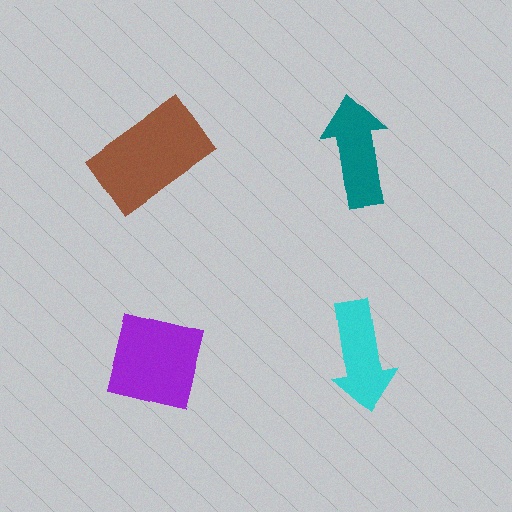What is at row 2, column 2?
A cyan arrow.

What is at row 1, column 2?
A teal arrow.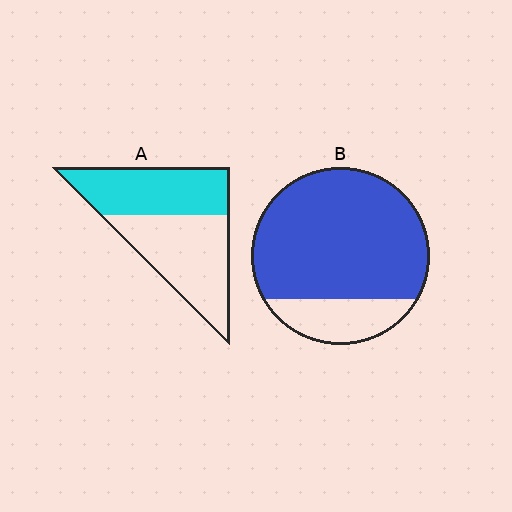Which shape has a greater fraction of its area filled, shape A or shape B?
Shape B.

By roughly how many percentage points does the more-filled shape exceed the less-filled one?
By roughly 35 percentage points (B over A).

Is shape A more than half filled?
Roughly half.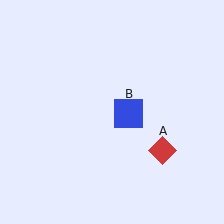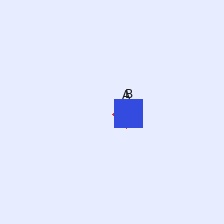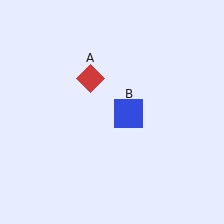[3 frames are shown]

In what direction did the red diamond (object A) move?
The red diamond (object A) moved up and to the left.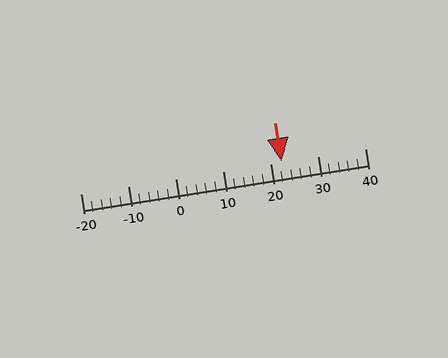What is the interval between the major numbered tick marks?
The major tick marks are spaced 10 units apart.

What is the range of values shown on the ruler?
The ruler shows values from -20 to 40.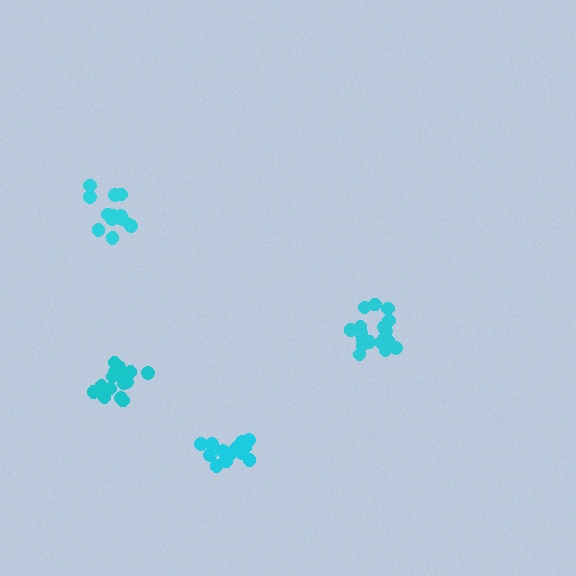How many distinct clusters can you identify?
There are 4 distinct clusters.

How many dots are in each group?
Group 1: 17 dots, Group 2: 19 dots, Group 3: 13 dots, Group 4: 16 dots (65 total).